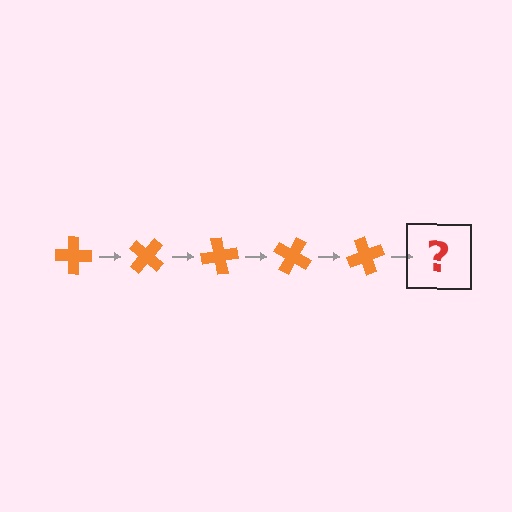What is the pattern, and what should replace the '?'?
The pattern is that the cross rotates 40 degrees each step. The '?' should be an orange cross rotated 200 degrees.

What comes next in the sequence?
The next element should be an orange cross rotated 200 degrees.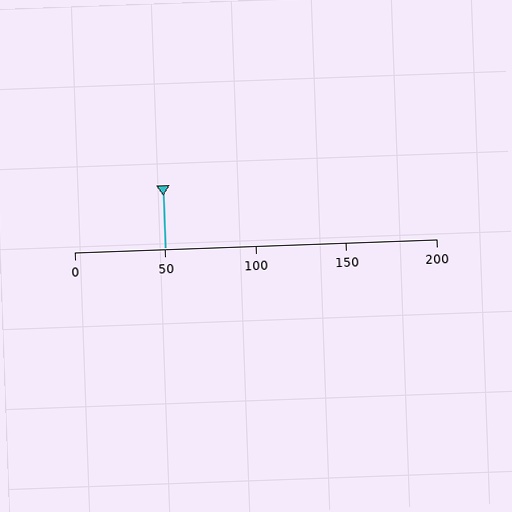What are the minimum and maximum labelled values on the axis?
The axis runs from 0 to 200.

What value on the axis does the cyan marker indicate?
The marker indicates approximately 50.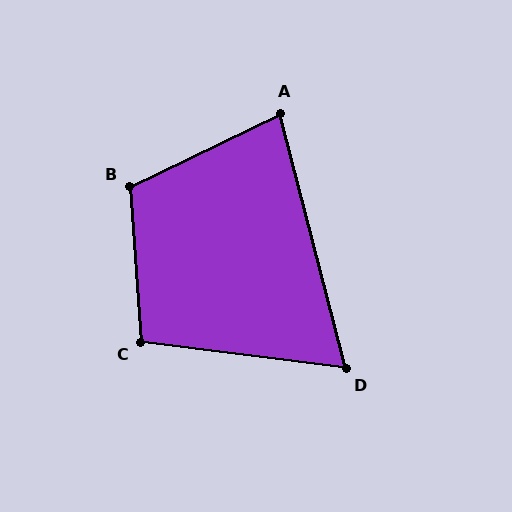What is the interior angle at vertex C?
Approximately 101 degrees (obtuse).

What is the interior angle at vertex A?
Approximately 79 degrees (acute).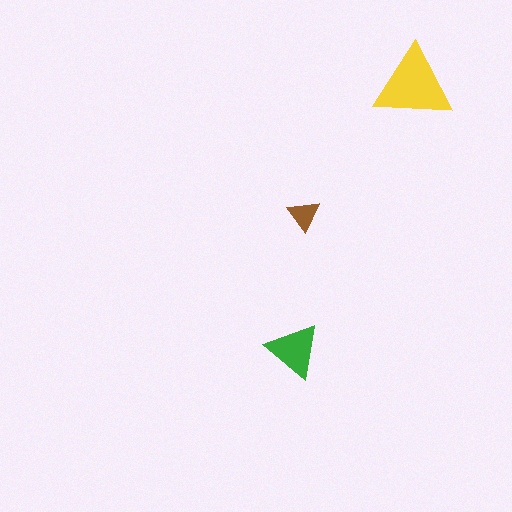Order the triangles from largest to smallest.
the yellow one, the green one, the brown one.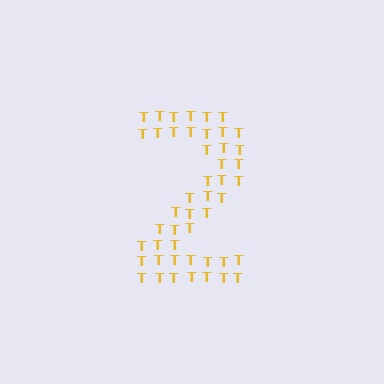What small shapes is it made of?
It is made of small letter T's.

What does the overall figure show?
The overall figure shows the digit 2.